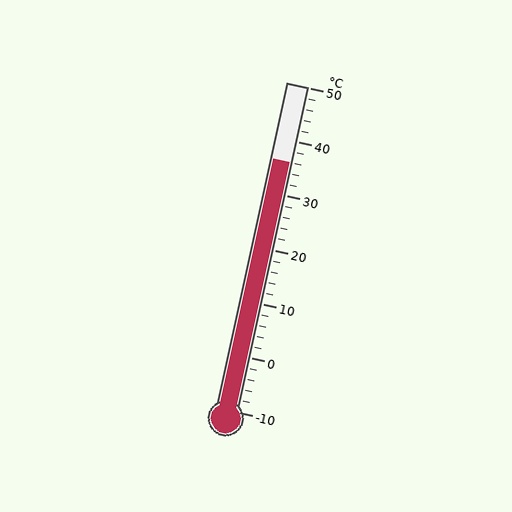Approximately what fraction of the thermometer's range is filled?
The thermometer is filled to approximately 75% of its range.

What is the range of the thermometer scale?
The thermometer scale ranges from -10°C to 50°C.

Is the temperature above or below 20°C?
The temperature is above 20°C.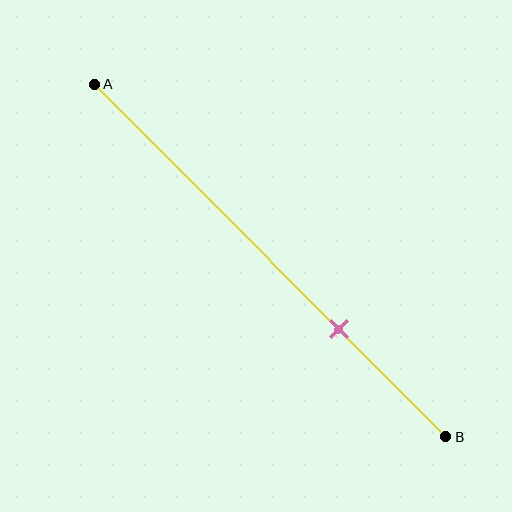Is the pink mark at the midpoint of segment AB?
No, the mark is at about 70% from A, not at the 50% midpoint.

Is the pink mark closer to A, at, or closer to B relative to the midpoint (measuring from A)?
The pink mark is closer to point B than the midpoint of segment AB.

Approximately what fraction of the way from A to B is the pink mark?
The pink mark is approximately 70% of the way from A to B.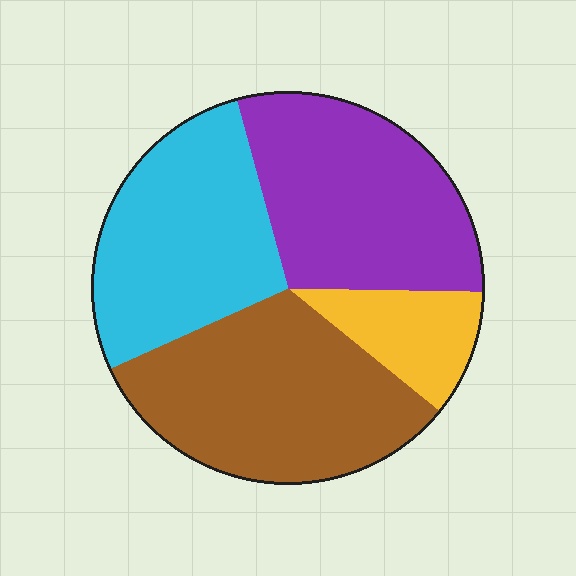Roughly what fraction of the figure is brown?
Brown takes up about one third (1/3) of the figure.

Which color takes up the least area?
Yellow, at roughly 10%.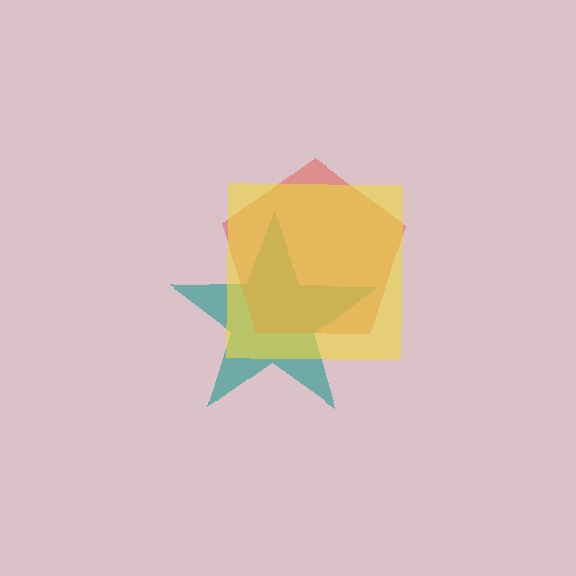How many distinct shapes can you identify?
There are 3 distinct shapes: a teal star, a red pentagon, a yellow square.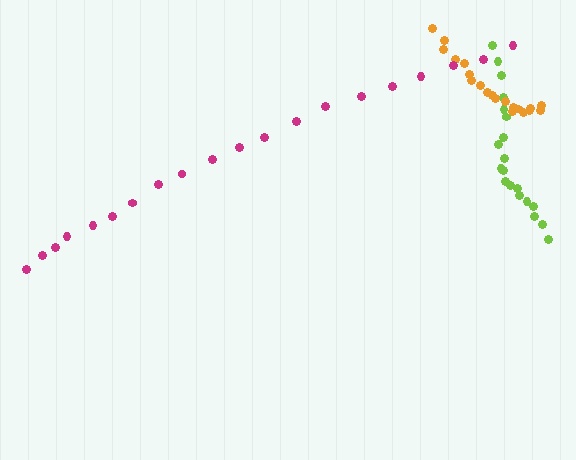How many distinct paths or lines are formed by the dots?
There are 3 distinct paths.